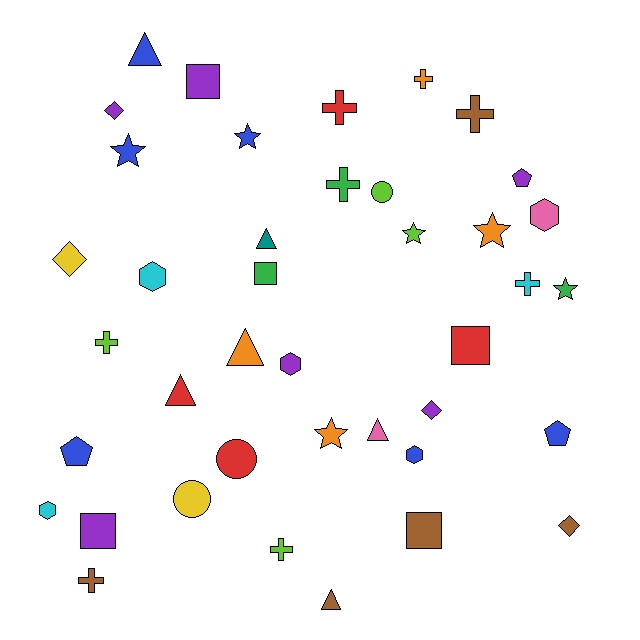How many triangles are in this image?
There are 6 triangles.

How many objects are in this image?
There are 40 objects.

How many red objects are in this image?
There are 4 red objects.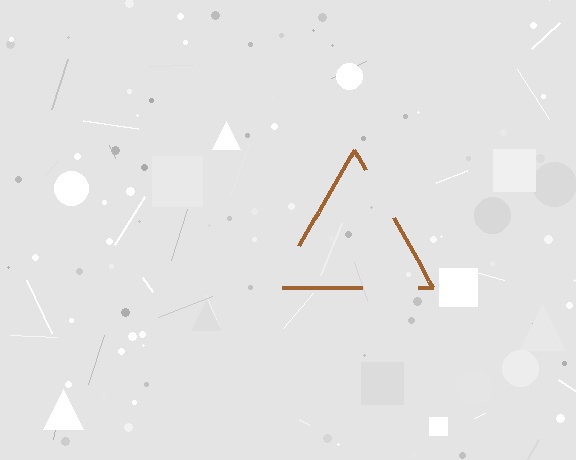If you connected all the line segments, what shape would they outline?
They would outline a triangle.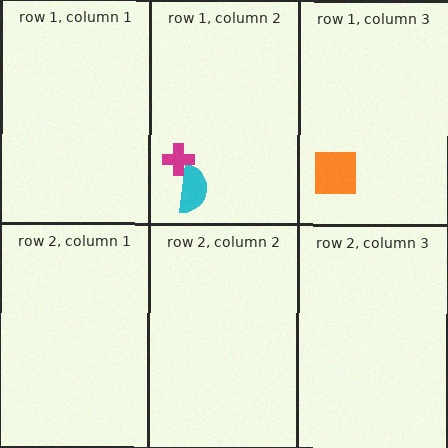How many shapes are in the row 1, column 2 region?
2.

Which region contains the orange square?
The row 1, column 3 region.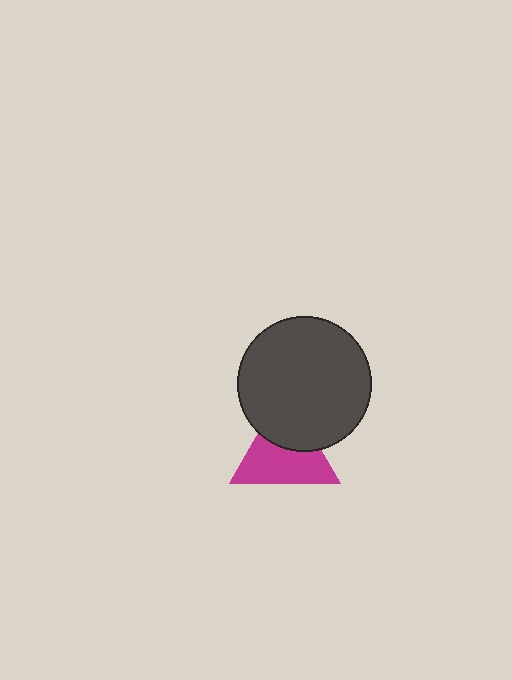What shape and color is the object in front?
The object in front is a dark gray circle.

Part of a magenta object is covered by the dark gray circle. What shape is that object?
It is a triangle.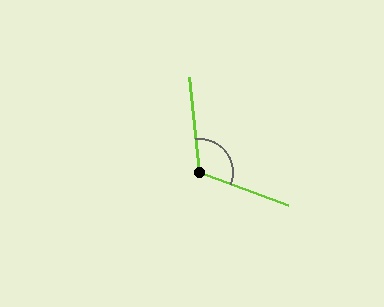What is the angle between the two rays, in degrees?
Approximately 117 degrees.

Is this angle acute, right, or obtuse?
It is obtuse.